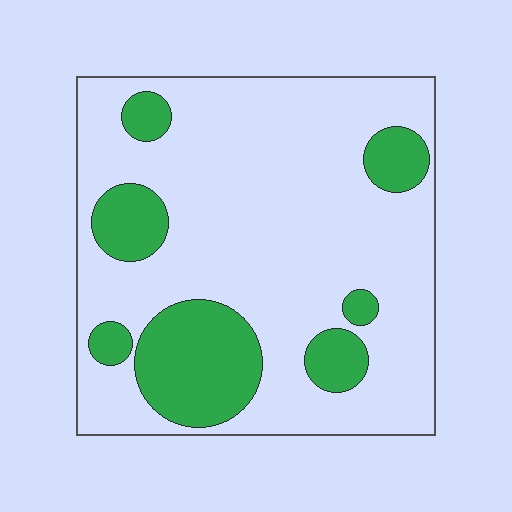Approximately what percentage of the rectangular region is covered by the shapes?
Approximately 25%.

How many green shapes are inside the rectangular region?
7.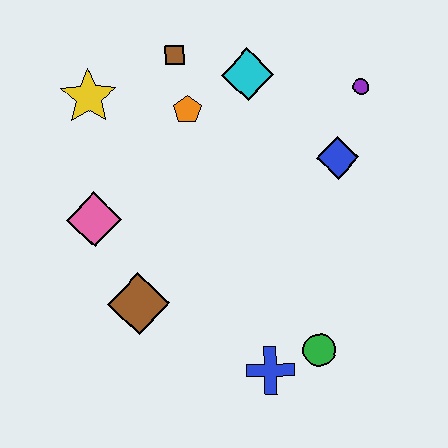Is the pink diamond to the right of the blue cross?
No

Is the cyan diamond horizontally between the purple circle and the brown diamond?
Yes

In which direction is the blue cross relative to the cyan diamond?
The blue cross is below the cyan diamond.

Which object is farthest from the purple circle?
The brown diamond is farthest from the purple circle.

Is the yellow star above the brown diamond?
Yes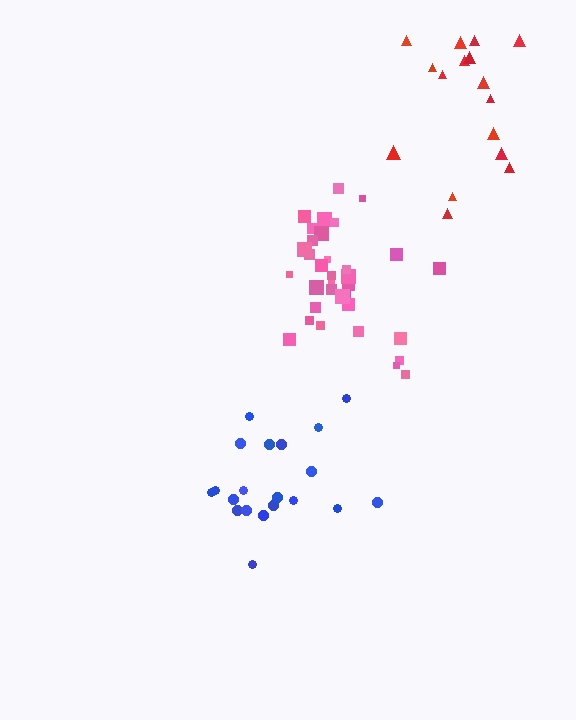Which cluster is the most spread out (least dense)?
Red.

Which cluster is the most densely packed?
Pink.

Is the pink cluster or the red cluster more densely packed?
Pink.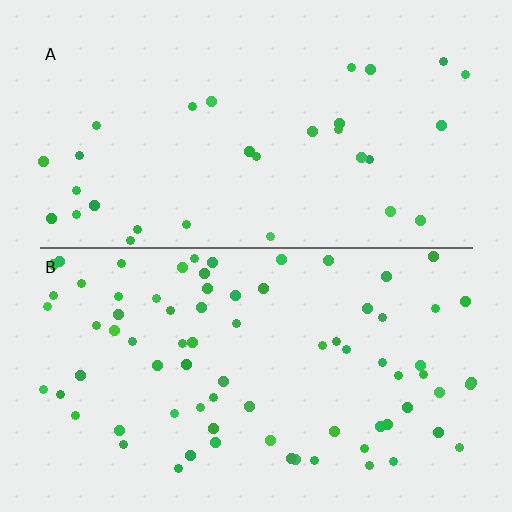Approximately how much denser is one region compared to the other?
Approximately 2.5× — region B over region A.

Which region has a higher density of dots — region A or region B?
B (the bottom).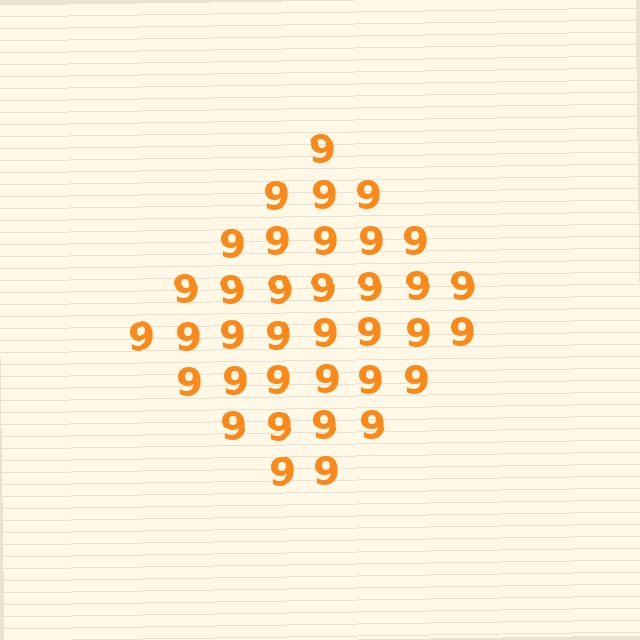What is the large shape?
The large shape is a diamond.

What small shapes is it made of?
It is made of small digit 9's.